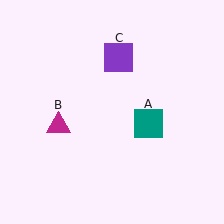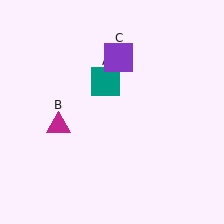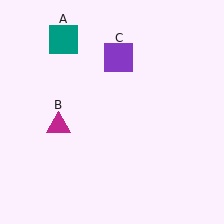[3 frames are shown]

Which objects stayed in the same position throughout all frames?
Magenta triangle (object B) and purple square (object C) remained stationary.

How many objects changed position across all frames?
1 object changed position: teal square (object A).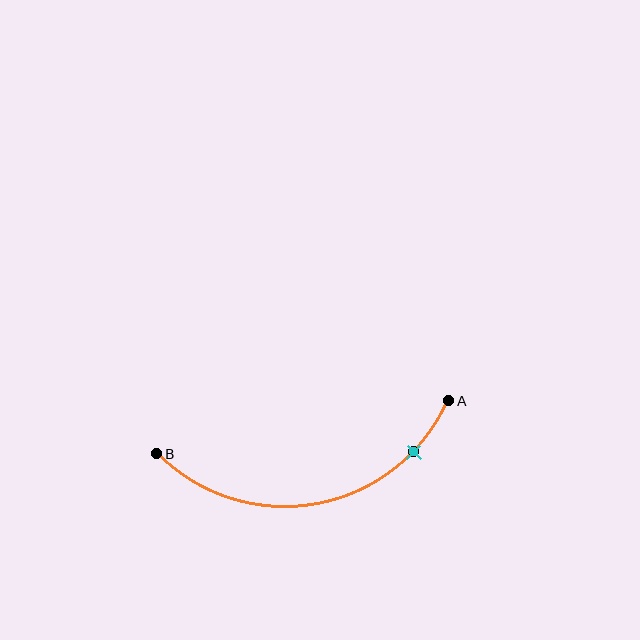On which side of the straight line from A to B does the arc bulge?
The arc bulges below the straight line connecting A and B.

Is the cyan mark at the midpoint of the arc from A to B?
No. The cyan mark lies on the arc but is closer to endpoint A. The arc midpoint would be at the point on the curve equidistant along the arc from both A and B.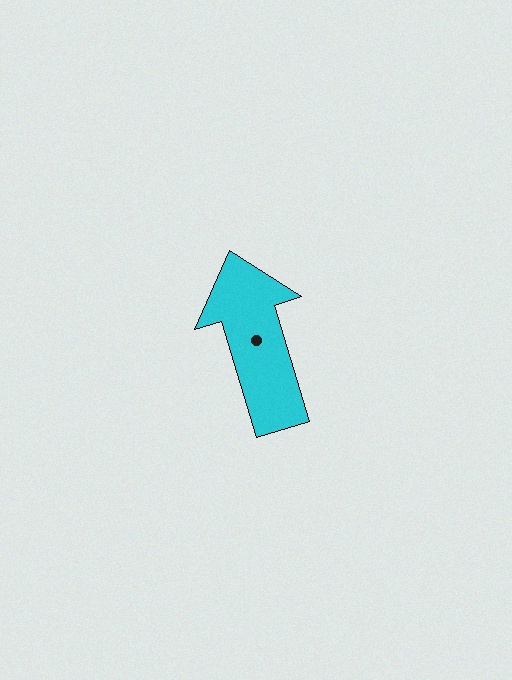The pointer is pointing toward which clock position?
Roughly 11 o'clock.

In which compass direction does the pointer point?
North.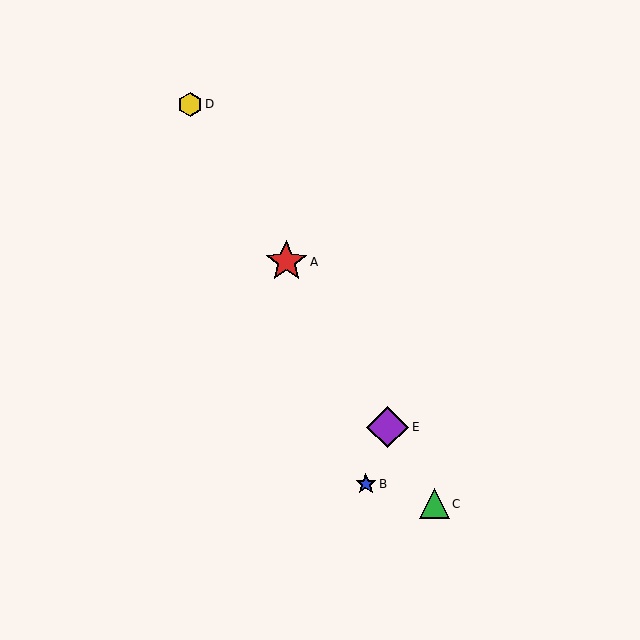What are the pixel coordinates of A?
Object A is at (286, 262).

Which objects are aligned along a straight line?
Objects A, C, D, E are aligned along a straight line.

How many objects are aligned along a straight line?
4 objects (A, C, D, E) are aligned along a straight line.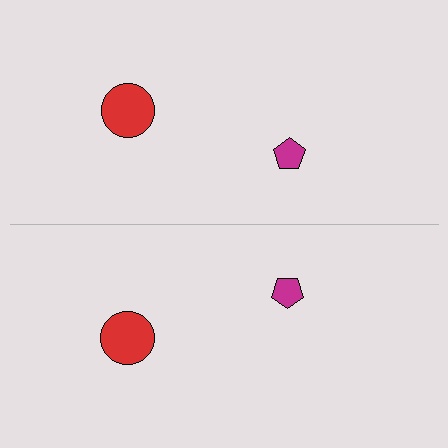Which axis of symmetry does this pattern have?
The pattern has a horizontal axis of symmetry running through the center of the image.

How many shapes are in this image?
There are 4 shapes in this image.